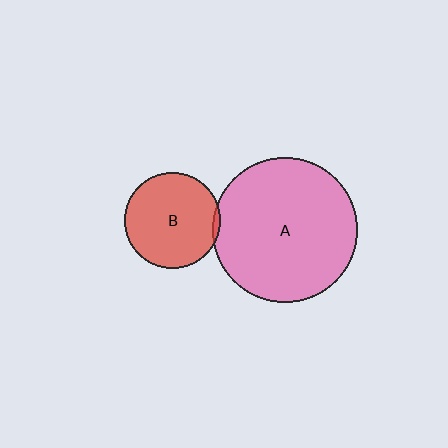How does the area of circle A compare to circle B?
Approximately 2.3 times.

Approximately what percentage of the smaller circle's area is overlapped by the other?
Approximately 5%.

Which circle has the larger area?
Circle A (pink).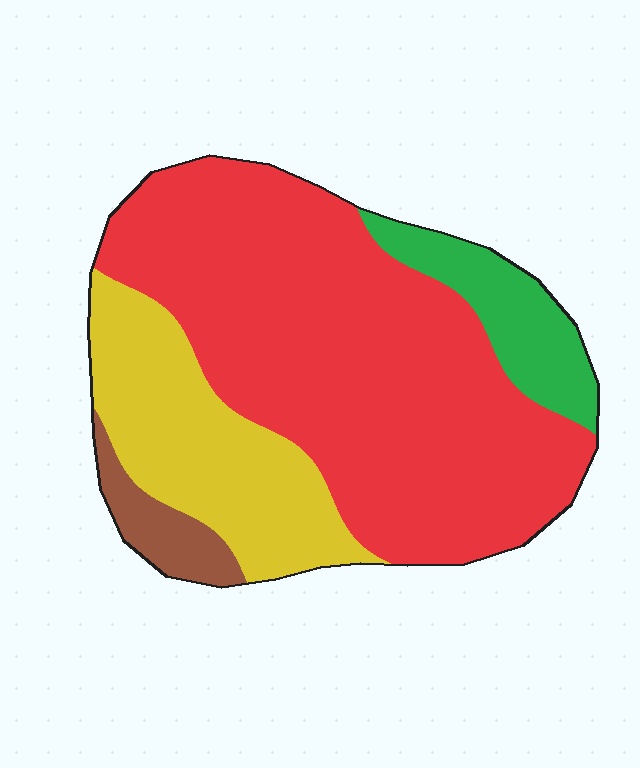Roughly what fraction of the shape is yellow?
Yellow covers around 25% of the shape.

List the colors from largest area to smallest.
From largest to smallest: red, yellow, green, brown.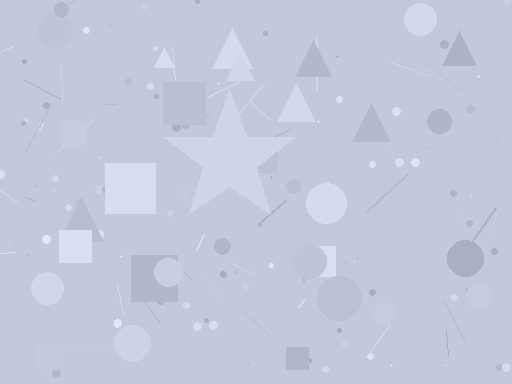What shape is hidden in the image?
A star is hidden in the image.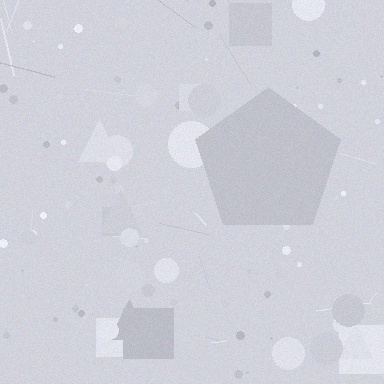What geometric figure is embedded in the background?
A pentagon is embedded in the background.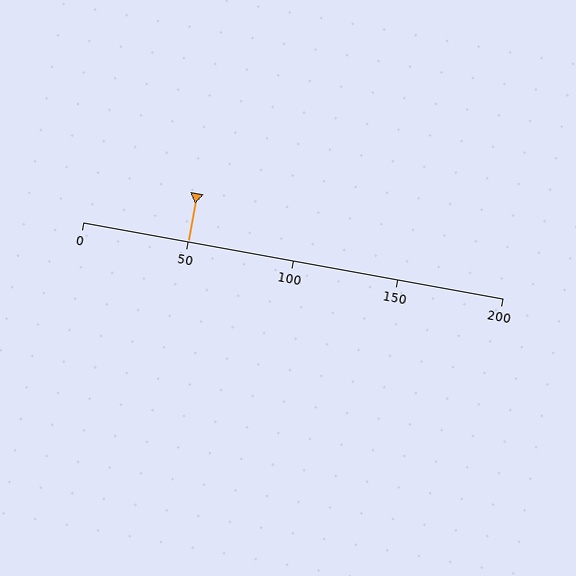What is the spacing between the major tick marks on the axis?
The major ticks are spaced 50 apart.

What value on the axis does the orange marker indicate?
The marker indicates approximately 50.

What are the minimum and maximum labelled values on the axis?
The axis runs from 0 to 200.